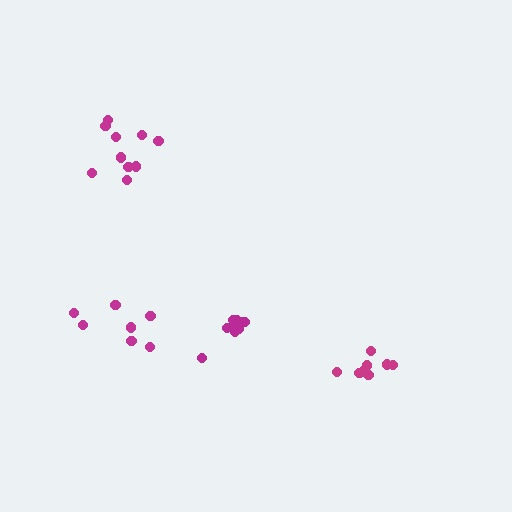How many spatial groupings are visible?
There are 4 spatial groupings.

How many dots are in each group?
Group 1: 10 dots, Group 2: 7 dots, Group 3: 8 dots, Group 4: 9 dots (34 total).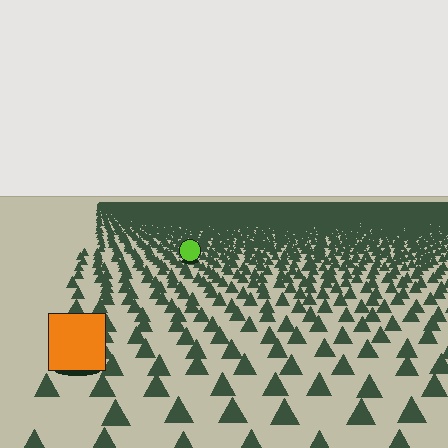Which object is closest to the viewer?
The orange square is closest. The texture marks near it are larger and more spread out.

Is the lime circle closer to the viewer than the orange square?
No. The orange square is closer — you can tell from the texture gradient: the ground texture is coarser near it.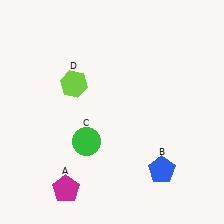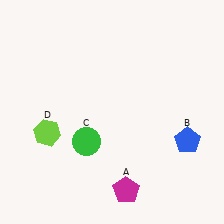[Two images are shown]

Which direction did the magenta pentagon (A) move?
The magenta pentagon (A) moved right.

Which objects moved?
The objects that moved are: the magenta pentagon (A), the blue pentagon (B), the lime hexagon (D).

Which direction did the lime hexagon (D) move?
The lime hexagon (D) moved down.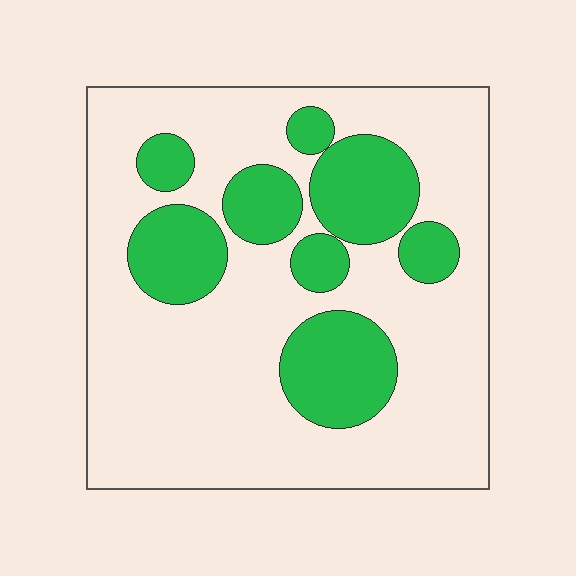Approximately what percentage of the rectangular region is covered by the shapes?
Approximately 25%.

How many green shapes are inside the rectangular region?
8.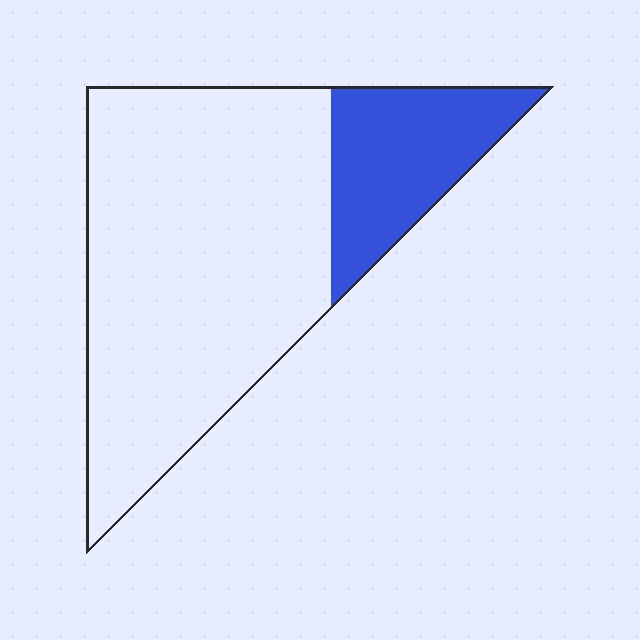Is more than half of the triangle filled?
No.